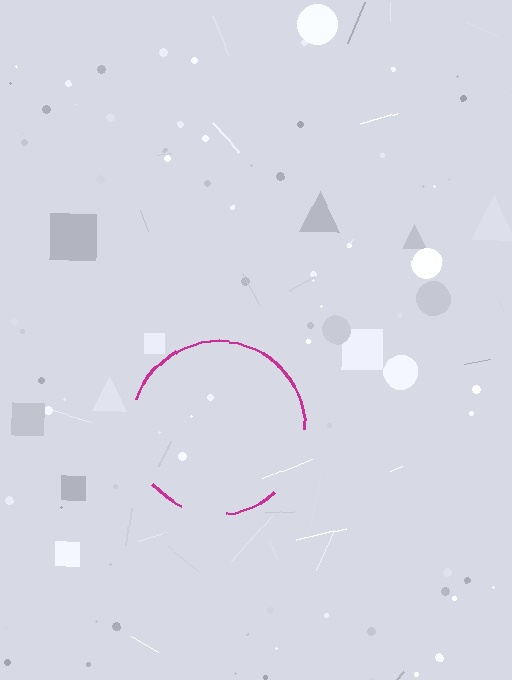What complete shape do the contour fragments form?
The contour fragments form a circle.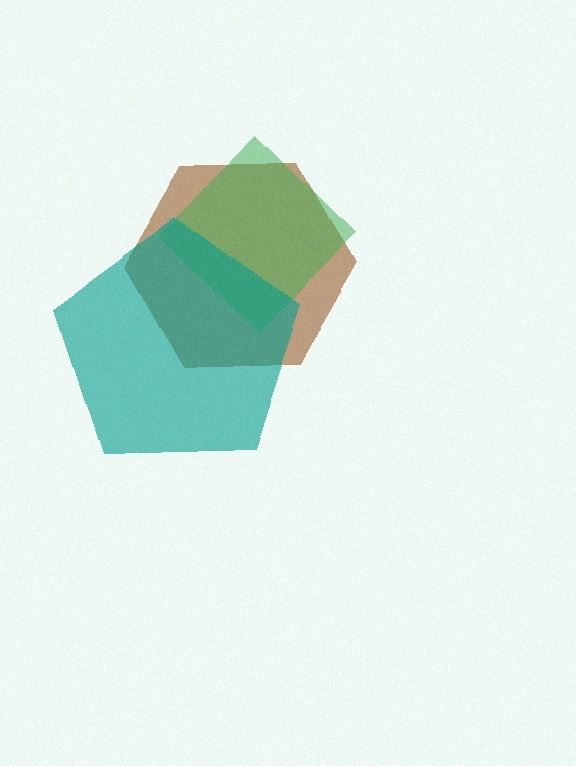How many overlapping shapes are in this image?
There are 3 overlapping shapes in the image.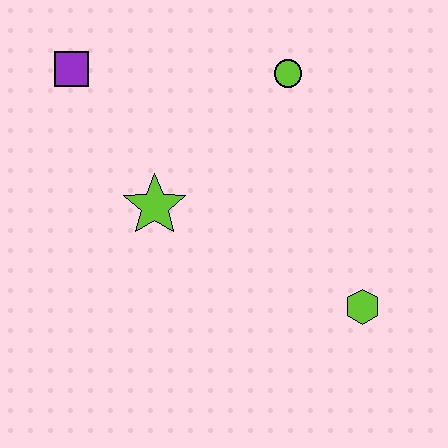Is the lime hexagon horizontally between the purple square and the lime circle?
No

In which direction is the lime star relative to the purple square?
The lime star is below the purple square.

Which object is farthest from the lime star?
The lime hexagon is farthest from the lime star.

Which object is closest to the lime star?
The purple square is closest to the lime star.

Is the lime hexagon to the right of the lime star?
Yes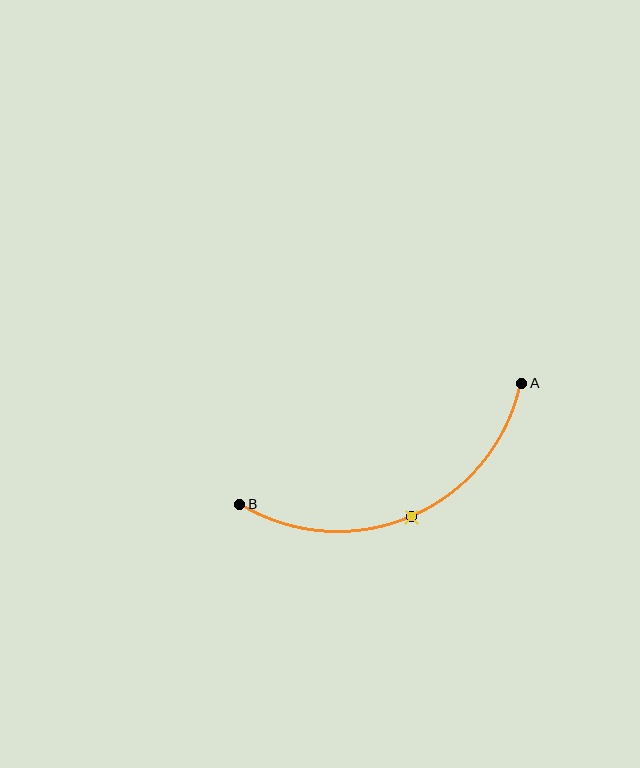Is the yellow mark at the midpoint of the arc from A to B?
Yes. The yellow mark lies on the arc at equal arc-length from both A and B — it is the arc midpoint.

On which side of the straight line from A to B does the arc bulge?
The arc bulges below the straight line connecting A and B.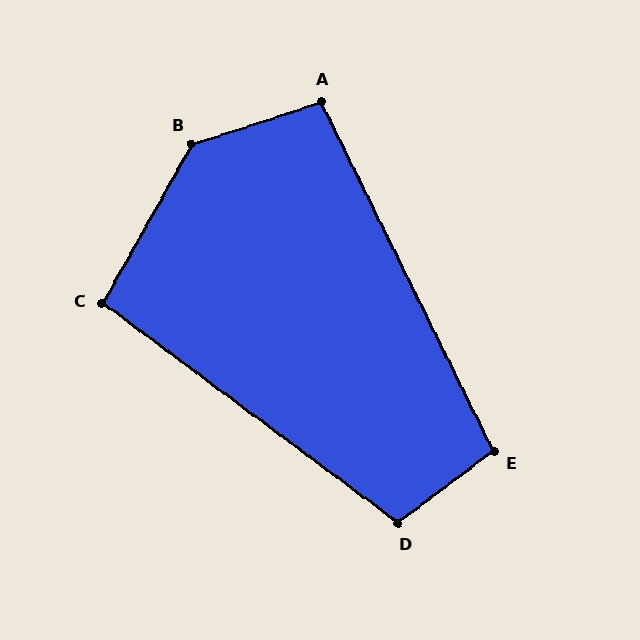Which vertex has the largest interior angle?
B, at approximately 137 degrees.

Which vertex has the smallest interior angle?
C, at approximately 98 degrees.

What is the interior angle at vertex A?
Approximately 98 degrees (obtuse).